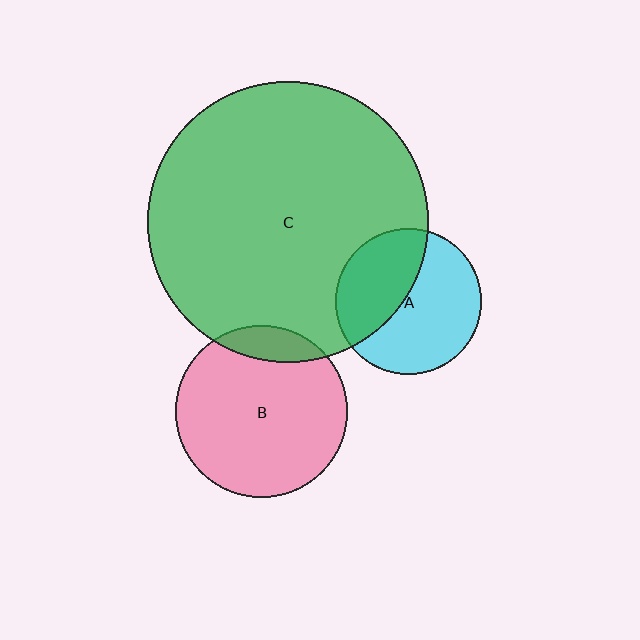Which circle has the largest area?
Circle C (green).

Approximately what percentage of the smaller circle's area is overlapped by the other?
Approximately 10%.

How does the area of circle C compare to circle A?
Approximately 3.7 times.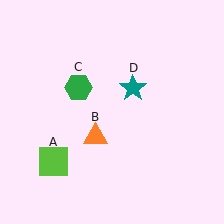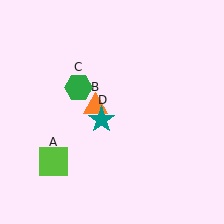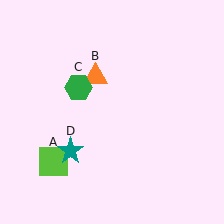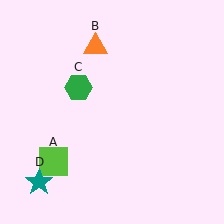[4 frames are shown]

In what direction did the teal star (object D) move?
The teal star (object D) moved down and to the left.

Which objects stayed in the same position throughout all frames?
Lime square (object A) and green hexagon (object C) remained stationary.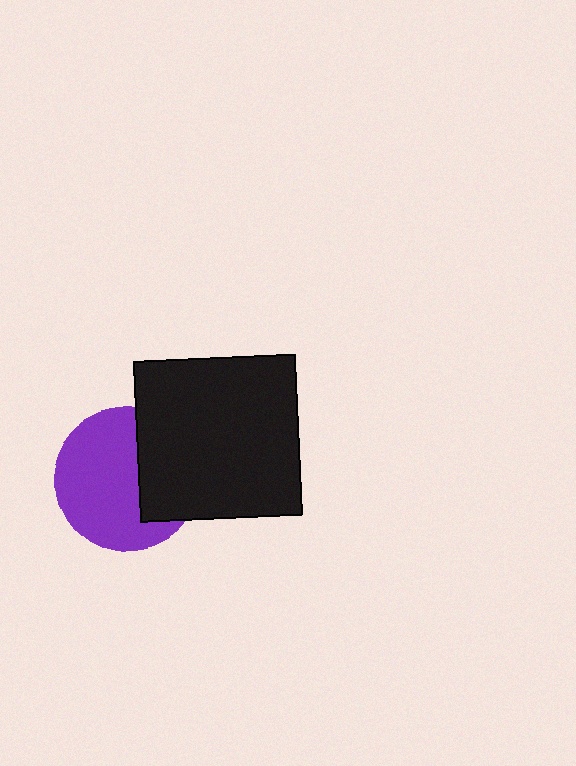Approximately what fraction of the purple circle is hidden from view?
Roughly 35% of the purple circle is hidden behind the black square.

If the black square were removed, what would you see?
You would see the complete purple circle.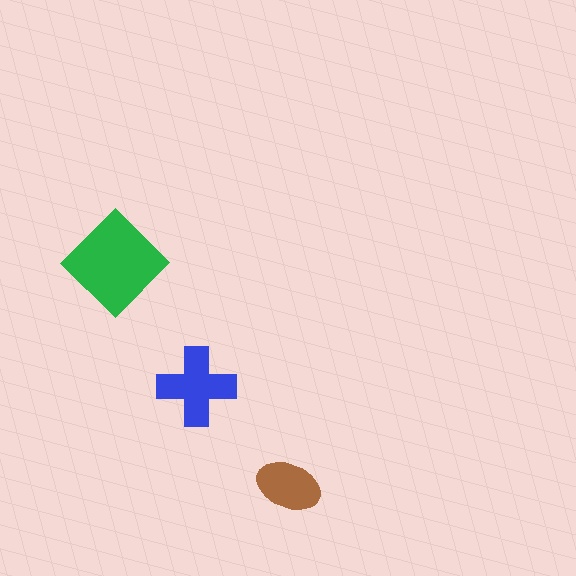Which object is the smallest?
The brown ellipse.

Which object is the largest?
The green diamond.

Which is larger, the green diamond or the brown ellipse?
The green diamond.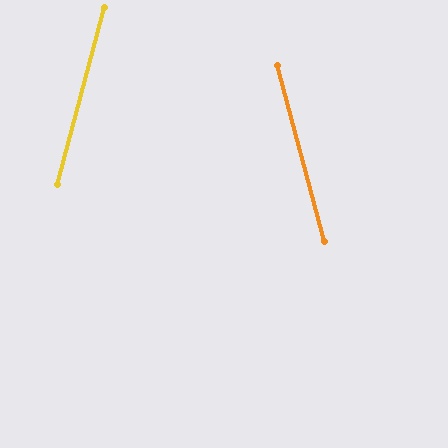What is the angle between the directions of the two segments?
Approximately 30 degrees.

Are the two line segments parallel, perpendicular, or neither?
Neither parallel nor perpendicular — they differ by about 30°.